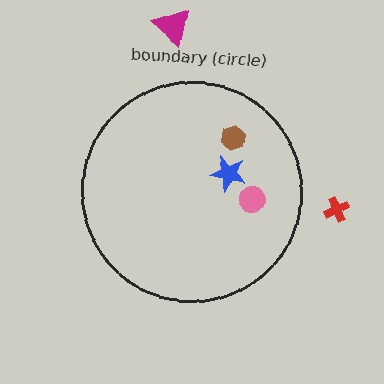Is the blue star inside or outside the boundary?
Inside.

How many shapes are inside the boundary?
3 inside, 2 outside.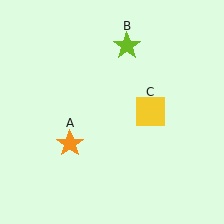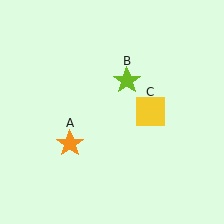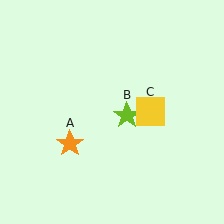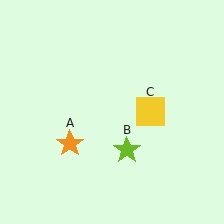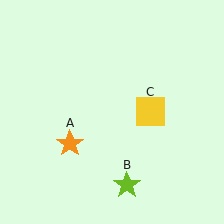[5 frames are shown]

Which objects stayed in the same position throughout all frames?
Orange star (object A) and yellow square (object C) remained stationary.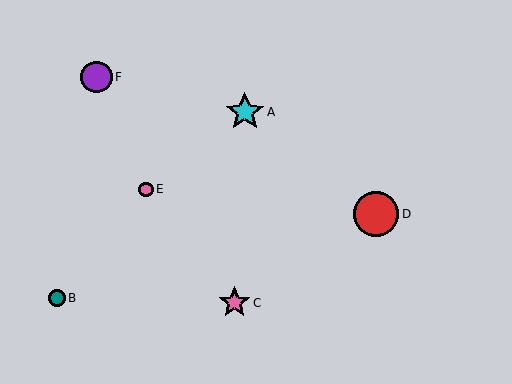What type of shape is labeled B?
Shape B is a teal circle.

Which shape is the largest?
The red circle (labeled D) is the largest.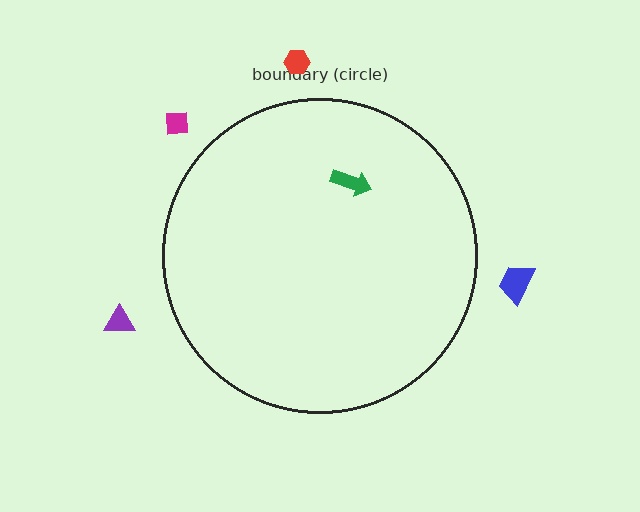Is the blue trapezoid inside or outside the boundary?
Outside.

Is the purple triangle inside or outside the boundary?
Outside.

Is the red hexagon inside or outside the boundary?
Outside.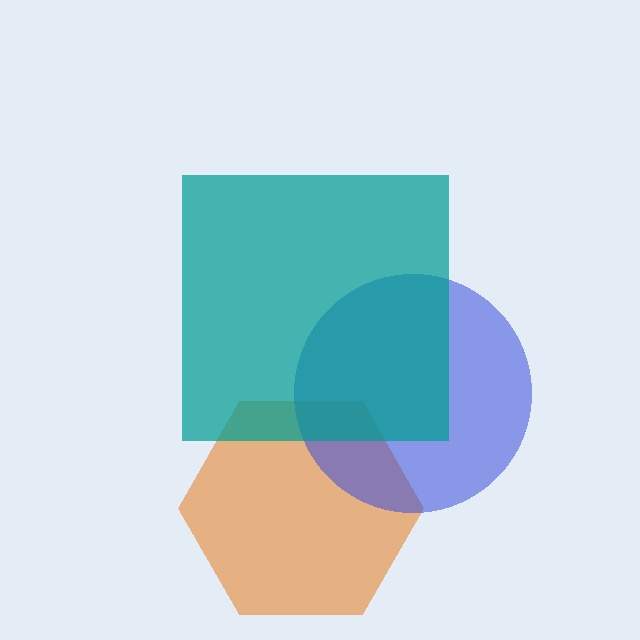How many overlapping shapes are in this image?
There are 3 overlapping shapes in the image.